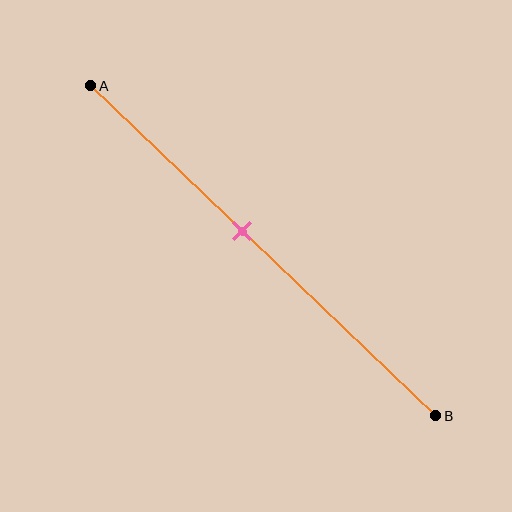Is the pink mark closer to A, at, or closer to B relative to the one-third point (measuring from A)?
The pink mark is closer to point B than the one-third point of segment AB.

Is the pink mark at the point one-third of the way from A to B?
No, the mark is at about 45% from A, not at the 33% one-third point.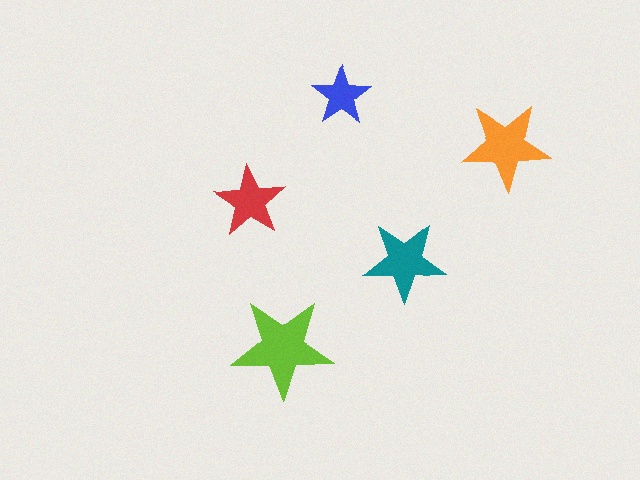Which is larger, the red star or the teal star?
The teal one.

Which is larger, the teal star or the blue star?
The teal one.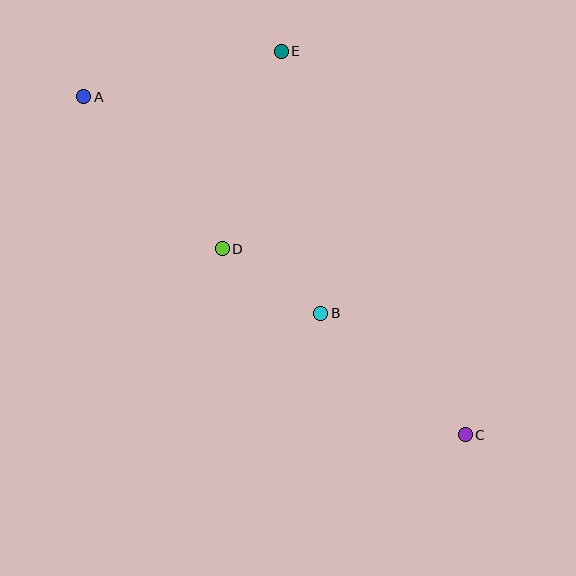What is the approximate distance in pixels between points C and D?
The distance between C and D is approximately 306 pixels.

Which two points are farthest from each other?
Points A and C are farthest from each other.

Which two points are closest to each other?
Points B and D are closest to each other.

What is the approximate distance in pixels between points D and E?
The distance between D and E is approximately 206 pixels.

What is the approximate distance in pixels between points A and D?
The distance between A and D is approximately 205 pixels.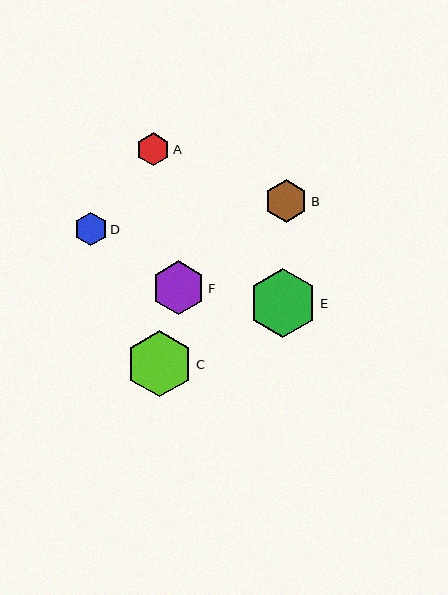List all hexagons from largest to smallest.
From largest to smallest: E, C, F, B, D, A.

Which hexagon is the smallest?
Hexagon A is the smallest with a size of approximately 33 pixels.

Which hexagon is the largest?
Hexagon E is the largest with a size of approximately 69 pixels.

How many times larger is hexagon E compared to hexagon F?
Hexagon E is approximately 1.3 times the size of hexagon F.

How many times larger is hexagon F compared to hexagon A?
Hexagon F is approximately 1.6 times the size of hexagon A.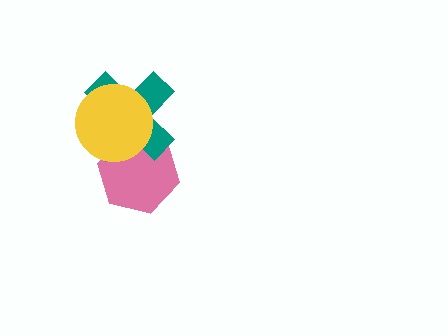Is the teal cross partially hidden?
Yes, it is partially covered by another shape.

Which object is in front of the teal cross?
The yellow circle is in front of the teal cross.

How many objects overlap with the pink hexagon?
2 objects overlap with the pink hexagon.